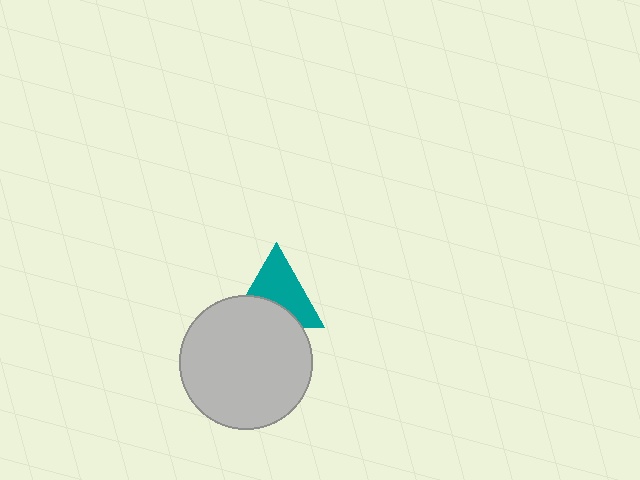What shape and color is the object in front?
The object in front is a light gray circle.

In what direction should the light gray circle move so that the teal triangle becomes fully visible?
The light gray circle should move down. That is the shortest direction to clear the overlap and leave the teal triangle fully visible.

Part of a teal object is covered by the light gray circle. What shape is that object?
It is a triangle.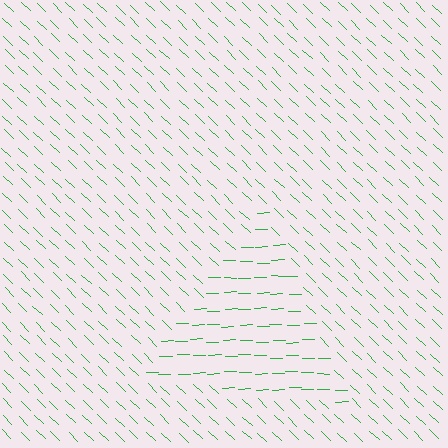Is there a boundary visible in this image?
Yes, there is a texture boundary formed by a change in line orientation.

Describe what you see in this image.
The image is filled with small green line segments. A triangle region in the image has lines oriented differently from the surrounding lines, creating a visible texture boundary.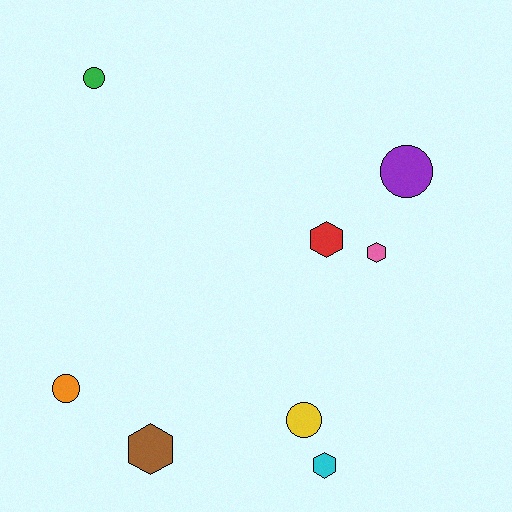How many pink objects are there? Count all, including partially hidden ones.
There is 1 pink object.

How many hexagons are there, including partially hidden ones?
There are 4 hexagons.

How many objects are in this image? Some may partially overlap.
There are 8 objects.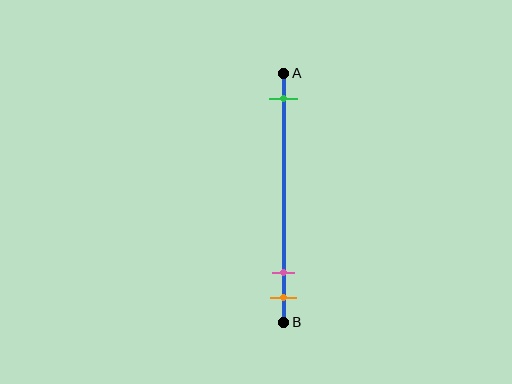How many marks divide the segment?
There are 3 marks dividing the segment.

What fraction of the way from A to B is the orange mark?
The orange mark is approximately 90% (0.9) of the way from A to B.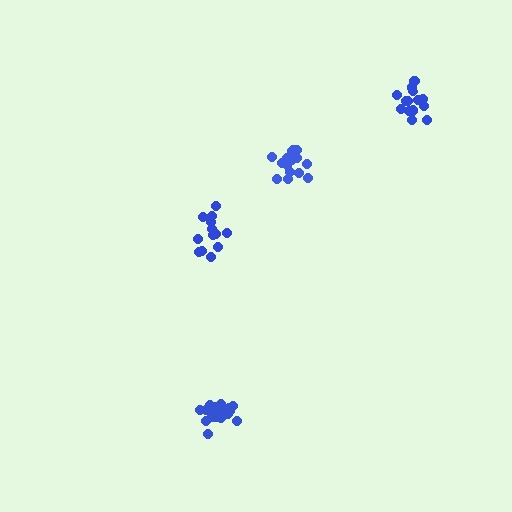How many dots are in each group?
Group 1: 19 dots, Group 2: 16 dots, Group 3: 17 dots, Group 4: 17 dots (69 total).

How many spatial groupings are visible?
There are 4 spatial groupings.